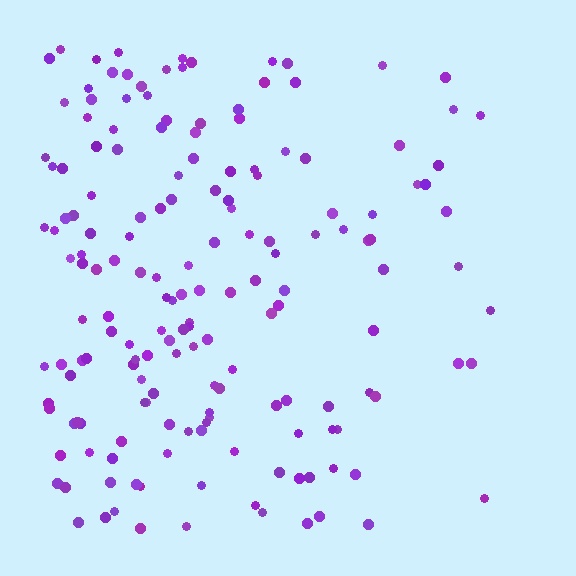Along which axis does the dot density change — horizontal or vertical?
Horizontal.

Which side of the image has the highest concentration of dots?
The left.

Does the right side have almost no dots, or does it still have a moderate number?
Still a moderate number, just noticeably fewer than the left.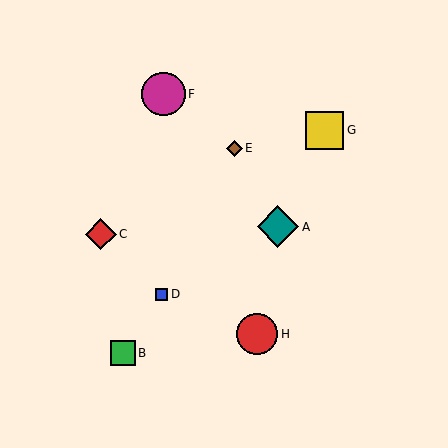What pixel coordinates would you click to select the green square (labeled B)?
Click at (123, 353) to select the green square B.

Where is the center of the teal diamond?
The center of the teal diamond is at (278, 227).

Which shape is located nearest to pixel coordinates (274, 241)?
The teal diamond (labeled A) at (278, 227) is nearest to that location.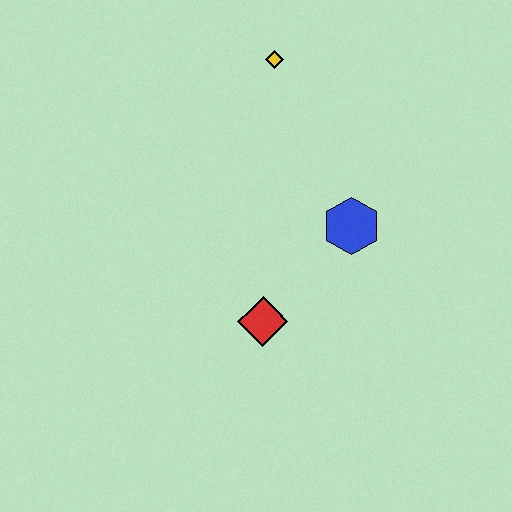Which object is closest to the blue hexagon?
The red diamond is closest to the blue hexagon.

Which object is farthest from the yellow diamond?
The red diamond is farthest from the yellow diamond.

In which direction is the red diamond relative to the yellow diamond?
The red diamond is below the yellow diamond.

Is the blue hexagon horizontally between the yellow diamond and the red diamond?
No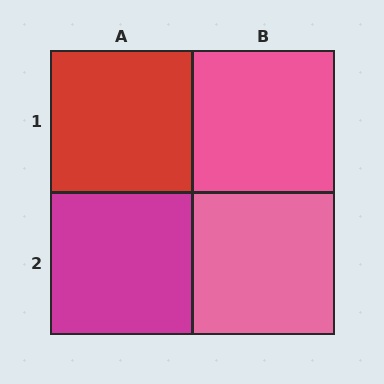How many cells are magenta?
1 cell is magenta.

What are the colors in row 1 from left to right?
Red, pink.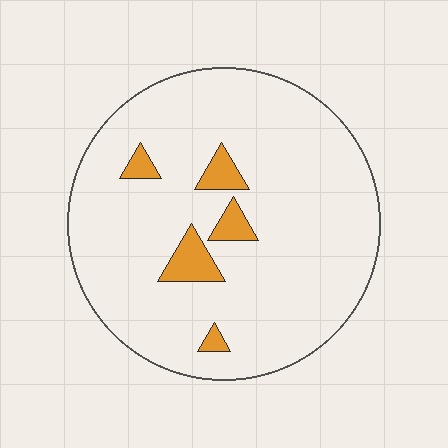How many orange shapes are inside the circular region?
5.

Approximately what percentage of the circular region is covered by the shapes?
Approximately 10%.